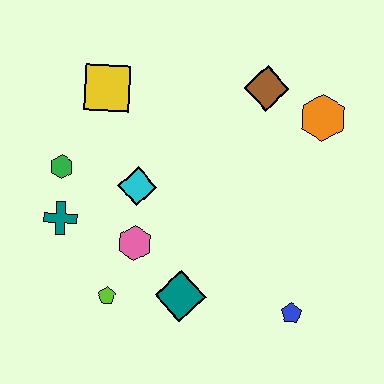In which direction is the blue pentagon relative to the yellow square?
The blue pentagon is below the yellow square.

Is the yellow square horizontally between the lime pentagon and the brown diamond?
No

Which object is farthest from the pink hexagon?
The orange hexagon is farthest from the pink hexagon.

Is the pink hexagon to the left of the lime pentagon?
No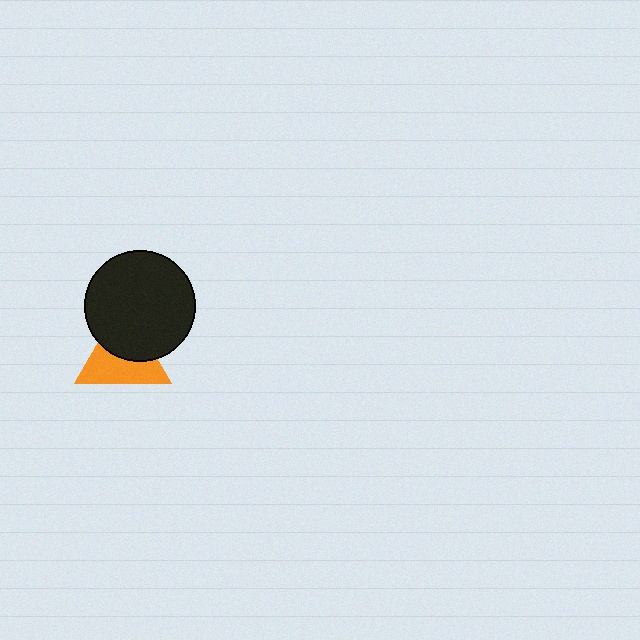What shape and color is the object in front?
The object in front is a black circle.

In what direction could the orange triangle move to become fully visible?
The orange triangle could move down. That would shift it out from behind the black circle entirely.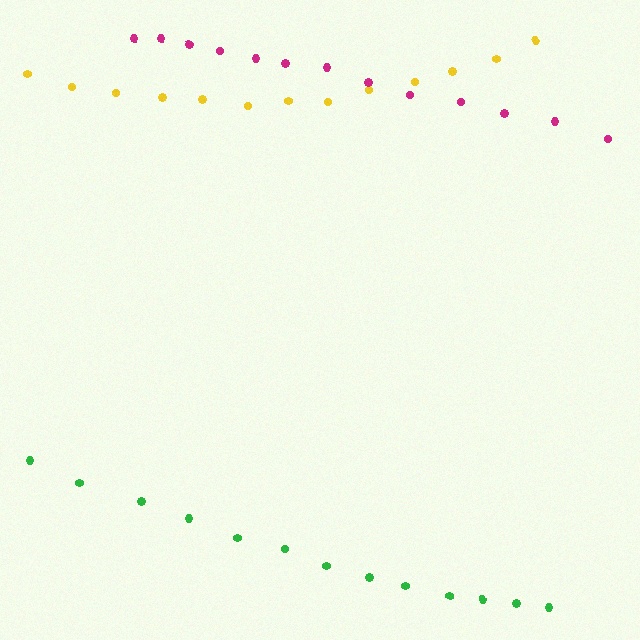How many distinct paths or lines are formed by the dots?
There are 3 distinct paths.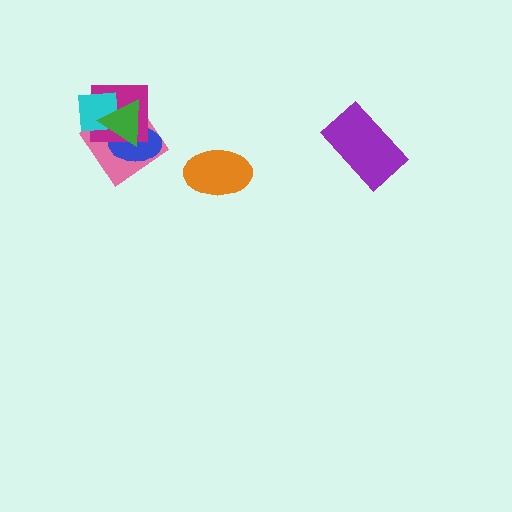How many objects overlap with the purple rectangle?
0 objects overlap with the purple rectangle.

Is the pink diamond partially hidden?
Yes, it is partially covered by another shape.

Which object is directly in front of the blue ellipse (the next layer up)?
The magenta square is directly in front of the blue ellipse.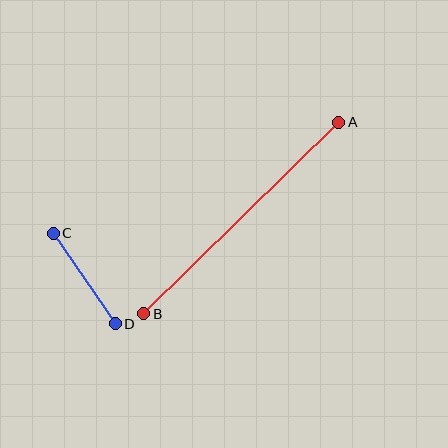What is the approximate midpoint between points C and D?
The midpoint is at approximately (84, 278) pixels.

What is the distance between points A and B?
The distance is approximately 274 pixels.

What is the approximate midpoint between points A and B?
The midpoint is at approximately (241, 218) pixels.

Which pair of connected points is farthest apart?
Points A and B are farthest apart.